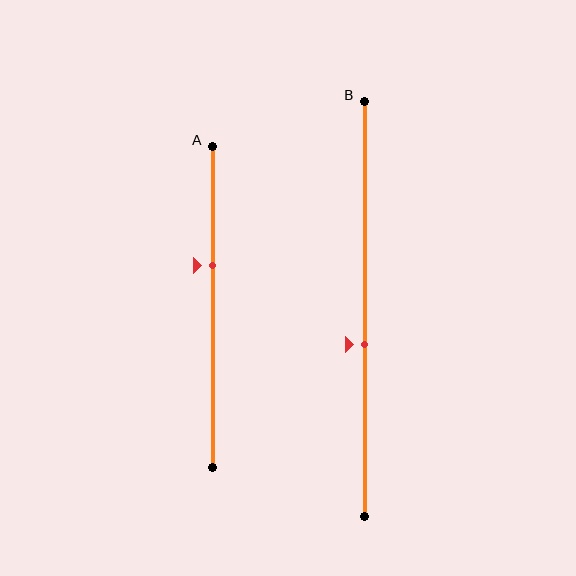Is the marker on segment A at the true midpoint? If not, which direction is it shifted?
No, the marker on segment A is shifted upward by about 13% of the segment length.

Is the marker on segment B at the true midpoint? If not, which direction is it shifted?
No, the marker on segment B is shifted downward by about 9% of the segment length.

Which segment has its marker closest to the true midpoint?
Segment B has its marker closest to the true midpoint.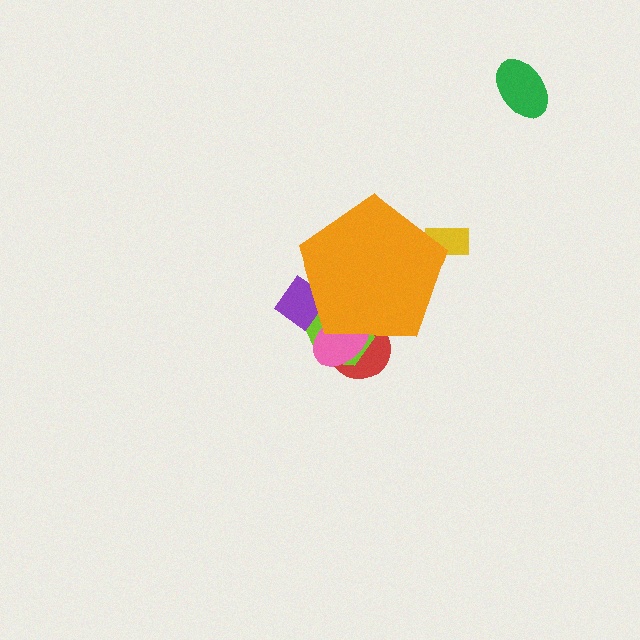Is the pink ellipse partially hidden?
Yes, the pink ellipse is partially hidden behind the orange pentagon.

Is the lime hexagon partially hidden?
Yes, the lime hexagon is partially hidden behind the orange pentagon.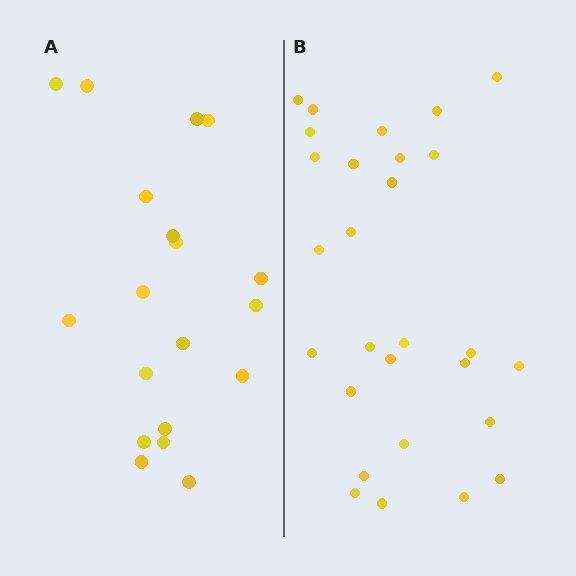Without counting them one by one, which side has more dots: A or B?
Region B (the right region) has more dots.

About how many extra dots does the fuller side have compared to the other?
Region B has roughly 8 or so more dots than region A.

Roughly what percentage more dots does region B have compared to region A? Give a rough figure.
About 45% more.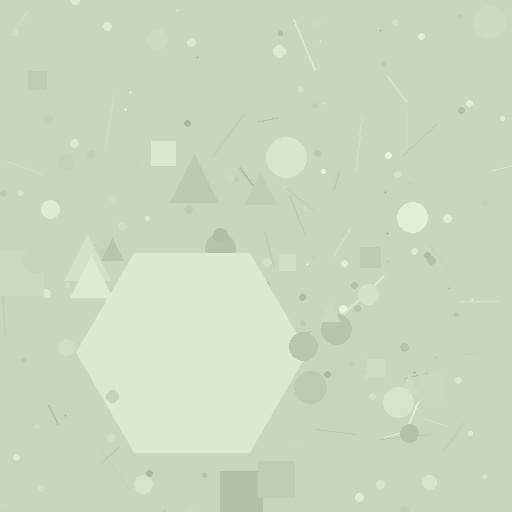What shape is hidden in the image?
A hexagon is hidden in the image.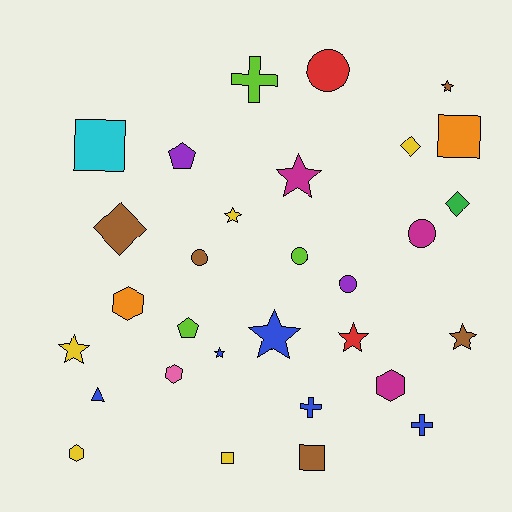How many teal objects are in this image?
There are no teal objects.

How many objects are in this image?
There are 30 objects.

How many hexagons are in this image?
There are 4 hexagons.